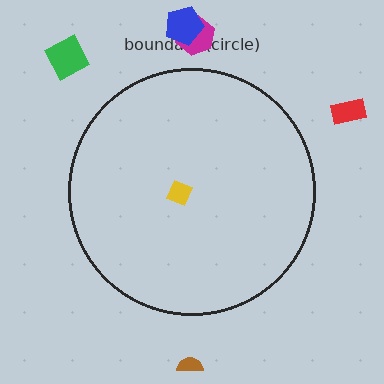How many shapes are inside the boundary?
1 inside, 5 outside.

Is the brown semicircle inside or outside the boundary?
Outside.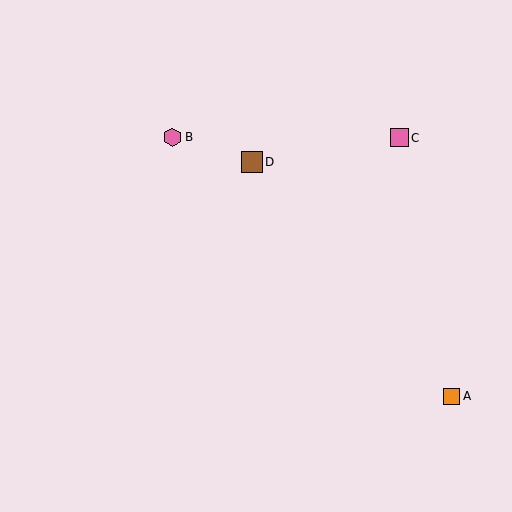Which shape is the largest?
The brown square (labeled D) is the largest.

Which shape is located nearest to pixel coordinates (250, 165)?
The brown square (labeled D) at (252, 162) is nearest to that location.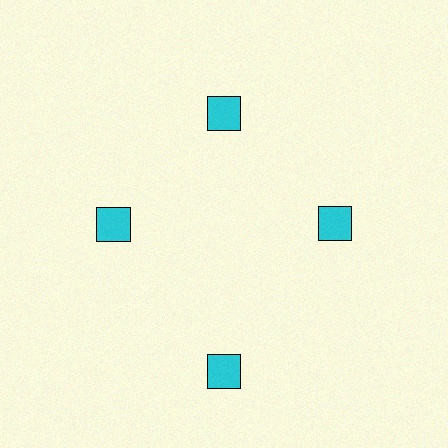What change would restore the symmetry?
The symmetry would be restored by moving it inward, back onto the ring so that all 4 squares sit at equal angles and equal distance from the center.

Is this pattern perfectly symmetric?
No. The 4 cyan squares are arranged in a ring, but one element near the 6 o'clock position is pushed outward from the center, breaking the 4-fold rotational symmetry.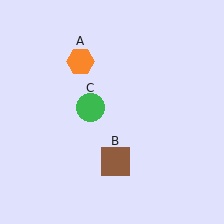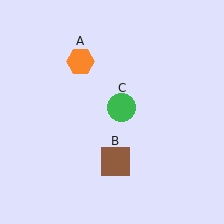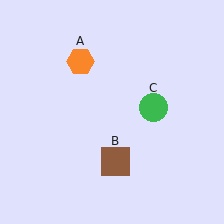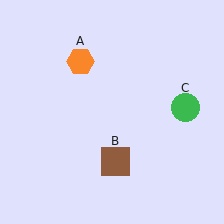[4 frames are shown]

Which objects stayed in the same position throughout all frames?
Orange hexagon (object A) and brown square (object B) remained stationary.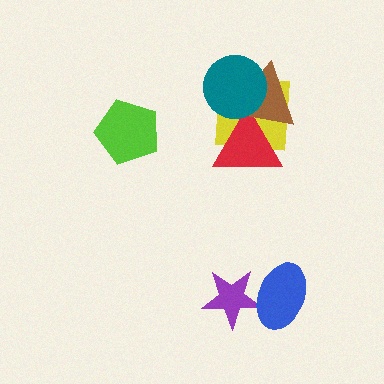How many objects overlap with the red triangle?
3 objects overlap with the red triangle.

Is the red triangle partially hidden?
Yes, it is partially covered by another shape.